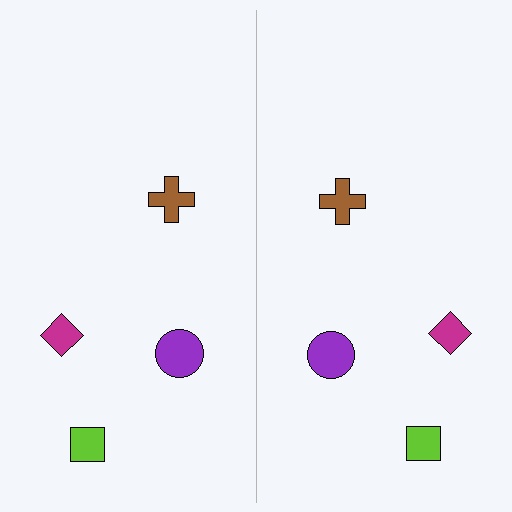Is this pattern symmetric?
Yes, this pattern has bilateral (reflection) symmetry.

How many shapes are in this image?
There are 8 shapes in this image.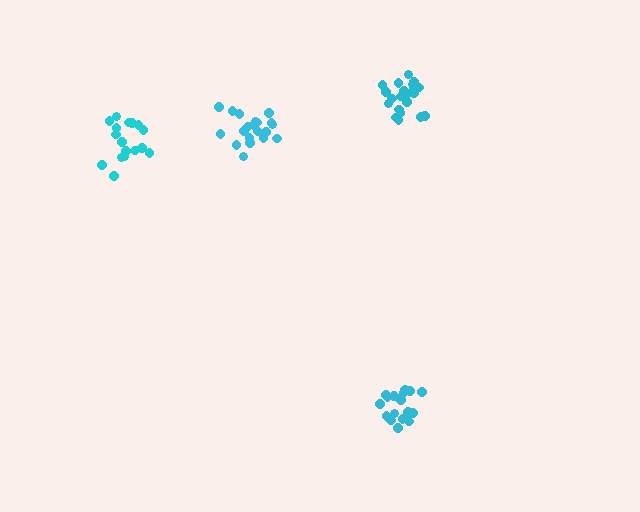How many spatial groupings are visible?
There are 4 spatial groupings.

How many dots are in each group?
Group 1: 19 dots, Group 2: 17 dots, Group 3: 21 dots, Group 4: 20 dots (77 total).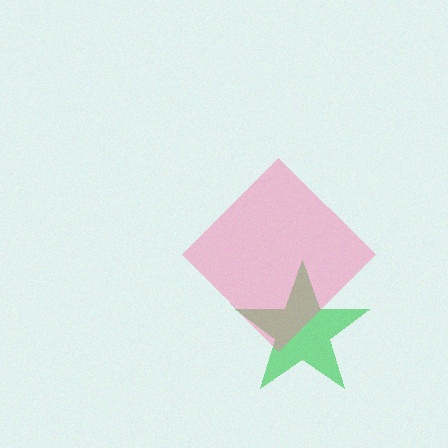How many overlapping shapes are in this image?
There are 2 overlapping shapes in the image.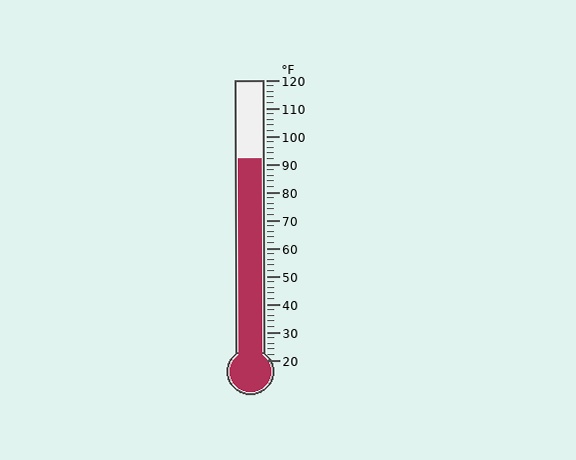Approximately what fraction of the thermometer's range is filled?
The thermometer is filled to approximately 70% of its range.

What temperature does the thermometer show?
The thermometer shows approximately 92°F.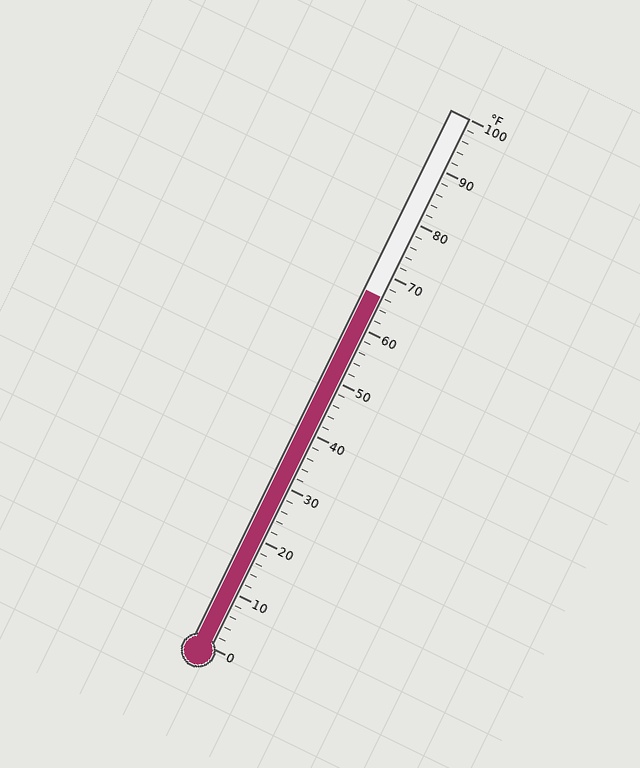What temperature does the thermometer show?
The thermometer shows approximately 66°F.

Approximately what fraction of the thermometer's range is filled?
The thermometer is filled to approximately 65% of its range.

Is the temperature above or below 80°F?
The temperature is below 80°F.